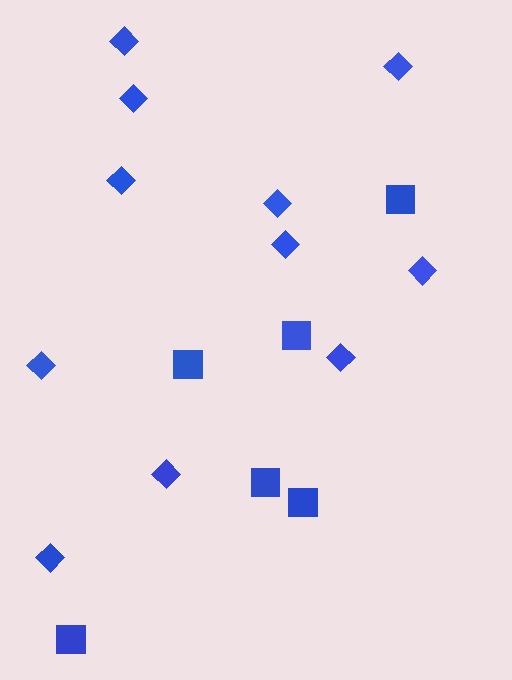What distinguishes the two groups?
There are 2 groups: one group of diamonds (11) and one group of squares (6).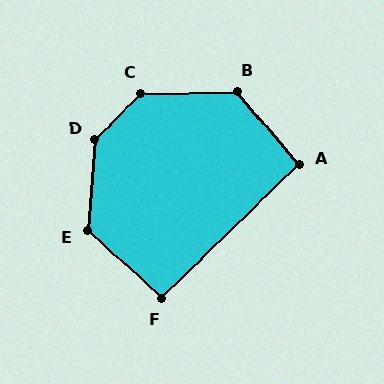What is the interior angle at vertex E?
Approximately 129 degrees (obtuse).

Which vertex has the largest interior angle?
D, at approximately 139 degrees.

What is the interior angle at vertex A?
Approximately 94 degrees (approximately right).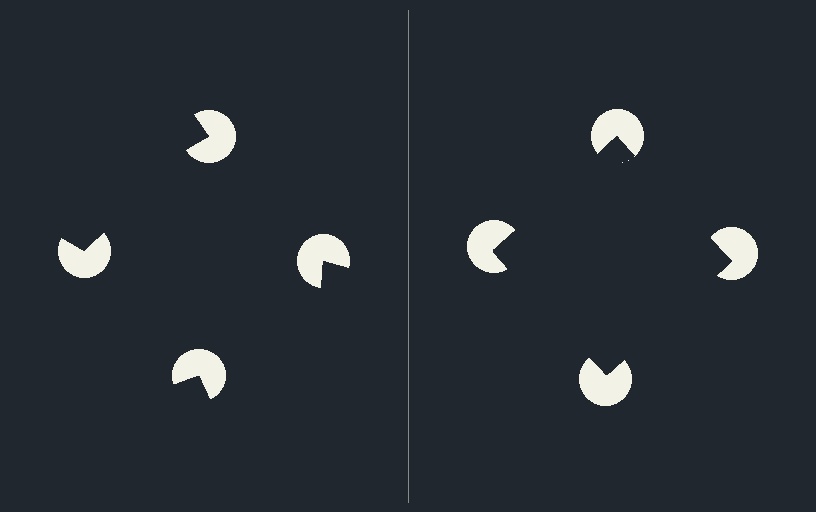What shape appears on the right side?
An illusory square.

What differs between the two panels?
The pac-man discs are positioned identically on both sides; only the wedge orientations differ. On the right they align to a square; on the left they are misaligned.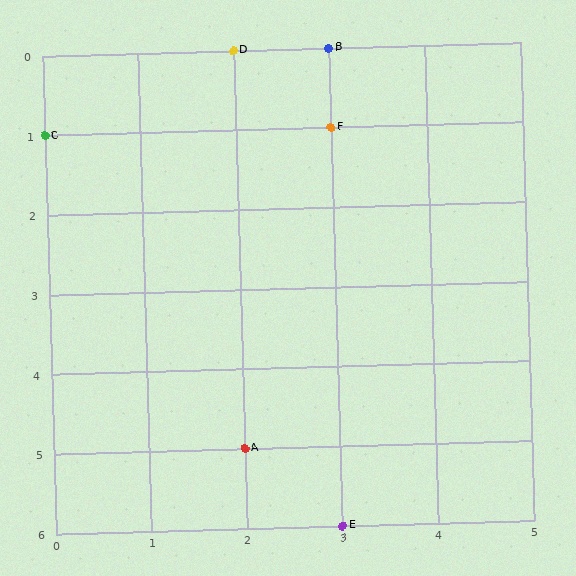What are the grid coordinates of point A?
Point A is at grid coordinates (2, 5).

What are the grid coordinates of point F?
Point F is at grid coordinates (3, 1).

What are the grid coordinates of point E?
Point E is at grid coordinates (3, 6).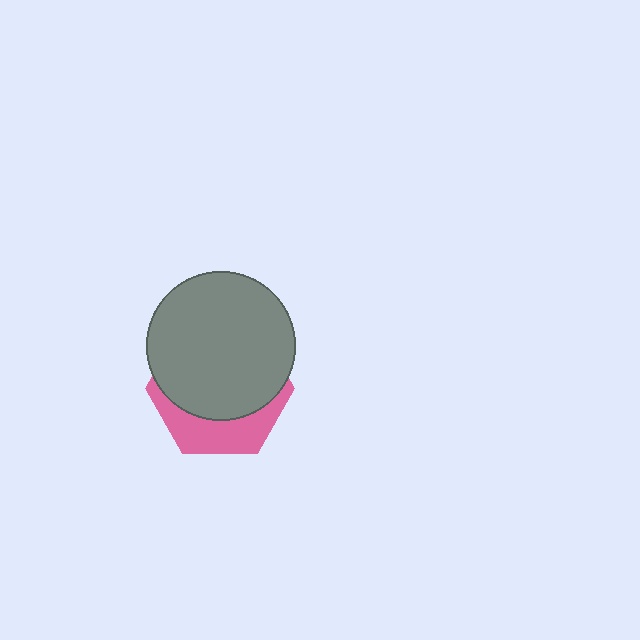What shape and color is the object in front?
The object in front is a gray circle.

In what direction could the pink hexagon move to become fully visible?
The pink hexagon could move down. That would shift it out from behind the gray circle entirely.